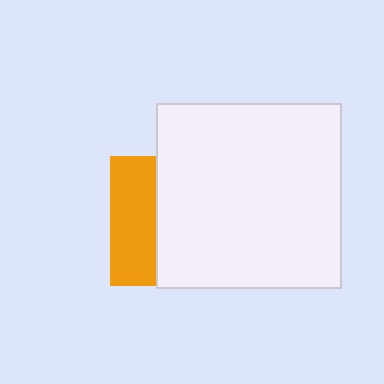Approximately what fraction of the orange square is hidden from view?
Roughly 65% of the orange square is hidden behind the white square.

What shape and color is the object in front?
The object in front is a white square.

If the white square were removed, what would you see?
You would see the complete orange square.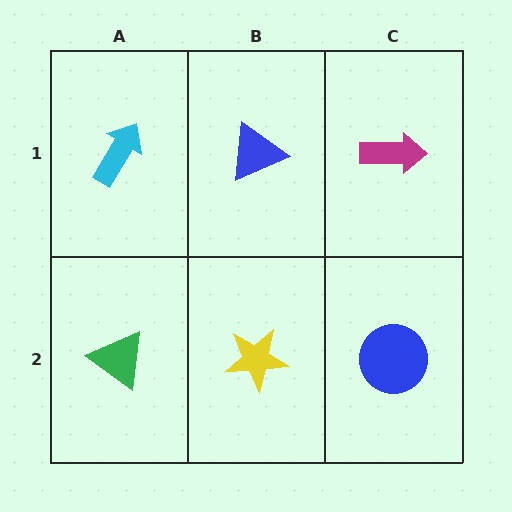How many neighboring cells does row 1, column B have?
3.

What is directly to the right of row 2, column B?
A blue circle.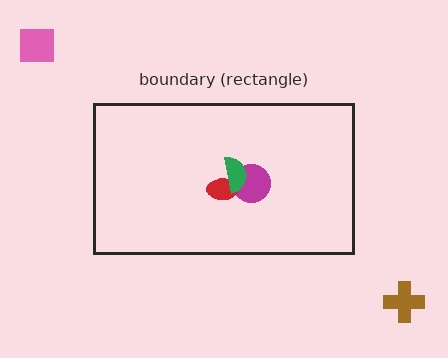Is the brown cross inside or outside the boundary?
Outside.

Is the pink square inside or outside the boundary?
Outside.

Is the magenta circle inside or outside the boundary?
Inside.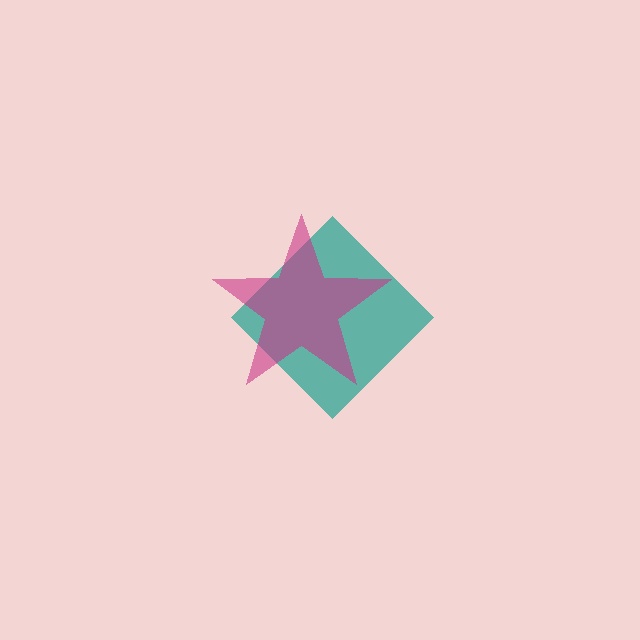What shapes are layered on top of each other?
The layered shapes are: a teal diamond, a magenta star.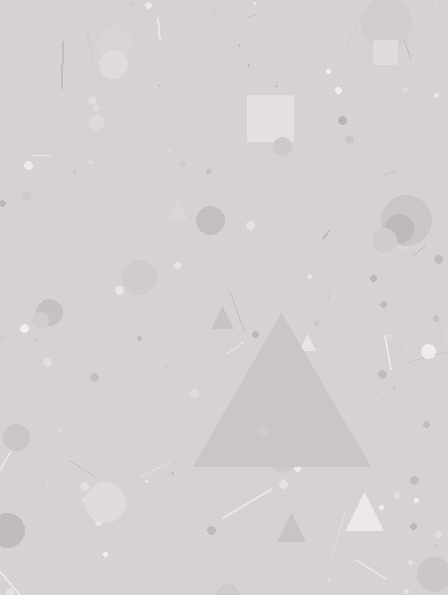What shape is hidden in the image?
A triangle is hidden in the image.